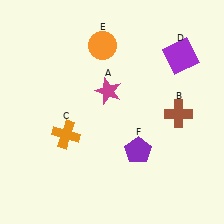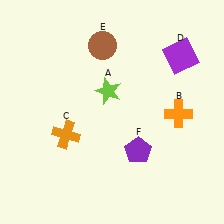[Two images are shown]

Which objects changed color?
A changed from magenta to lime. B changed from brown to orange. E changed from orange to brown.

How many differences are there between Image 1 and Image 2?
There are 3 differences between the two images.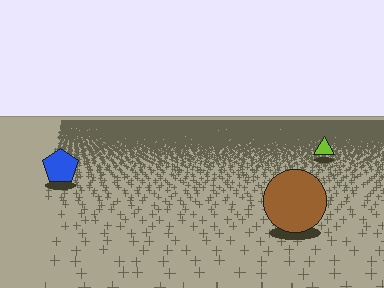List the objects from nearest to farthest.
From nearest to farthest: the brown circle, the blue pentagon, the lime triangle.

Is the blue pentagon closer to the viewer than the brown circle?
No. The brown circle is closer — you can tell from the texture gradient: the ground texture is coarser near it.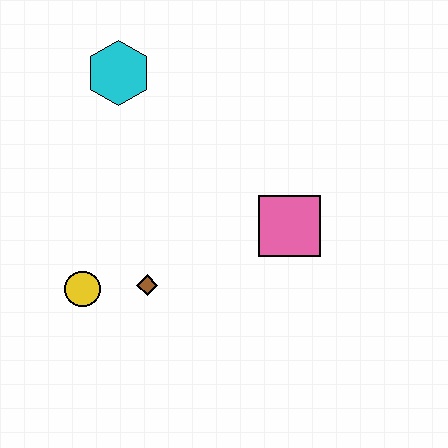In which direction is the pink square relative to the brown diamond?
The pink square is to the right of the brown diamond.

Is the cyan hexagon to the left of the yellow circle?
No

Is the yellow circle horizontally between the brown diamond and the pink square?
No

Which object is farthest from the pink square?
The cyan hexagon is farthest from the pink square.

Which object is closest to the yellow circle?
The brown diamond is closest to the yellow circle.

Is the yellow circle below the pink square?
Yes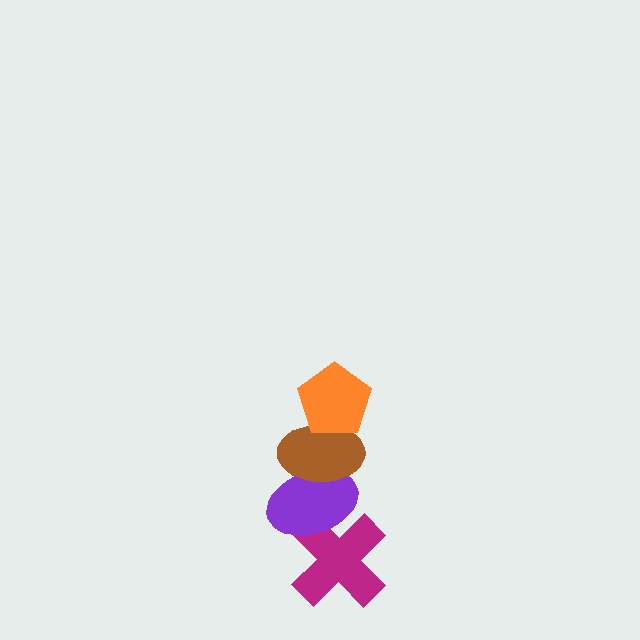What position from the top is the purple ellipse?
The purple ellipse is 3rd from the top.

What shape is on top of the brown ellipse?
The orange pentagon is on top of the brown ellipse.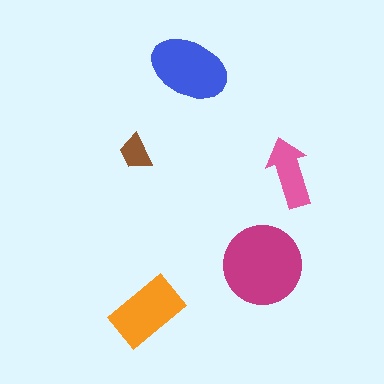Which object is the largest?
The magenta circle.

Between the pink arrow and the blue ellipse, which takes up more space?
The blue ellipse.